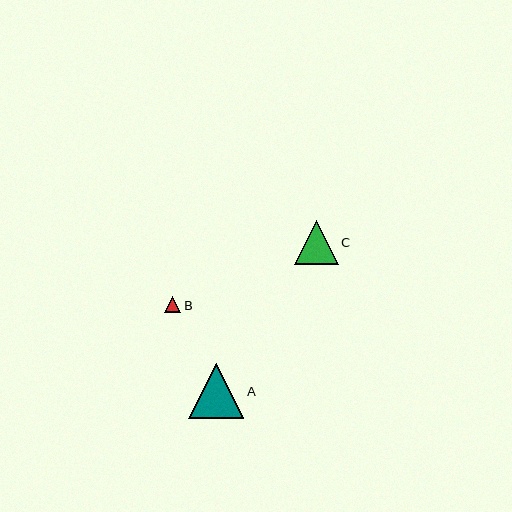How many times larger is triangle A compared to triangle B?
Triangle A is approximately 3.5 times the size of triangle B.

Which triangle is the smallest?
Triangle B is the smallest with a size of approximately 16 pixels.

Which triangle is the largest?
Triangle A is the largest with a size of approximately 56 pixels.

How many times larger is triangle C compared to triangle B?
Triangle C is approximately 2.7 times the size of triangle B.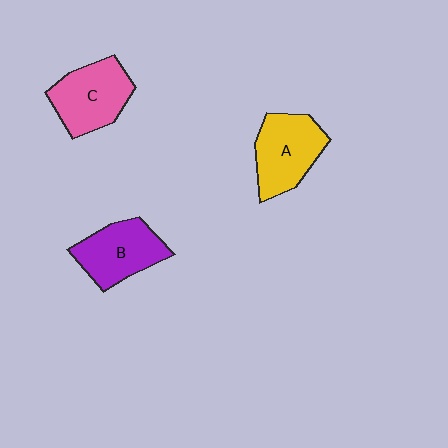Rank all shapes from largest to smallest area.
From largest to smallest: A (yellow), C (pink), B (purple).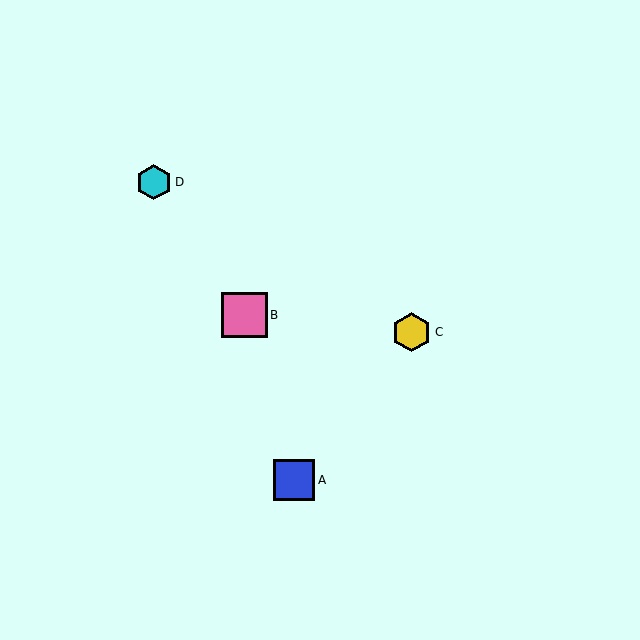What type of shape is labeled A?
Shape A is a blue square.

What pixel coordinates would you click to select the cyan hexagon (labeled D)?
Click at (154, 182) to select the cyan hexagon D.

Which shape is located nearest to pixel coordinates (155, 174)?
The cyan hexagon (labeled D) at (154, 182) is nearest to that location.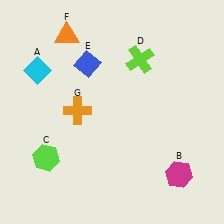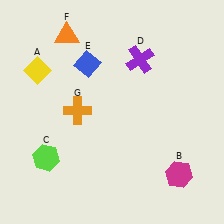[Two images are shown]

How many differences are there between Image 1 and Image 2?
There are 2 differences between the two images.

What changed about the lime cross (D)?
In Image 1, D is lime. In Image 2, it changed to purple.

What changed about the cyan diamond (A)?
In Image 1, A is cyan. In Image 2, it changed to yellow.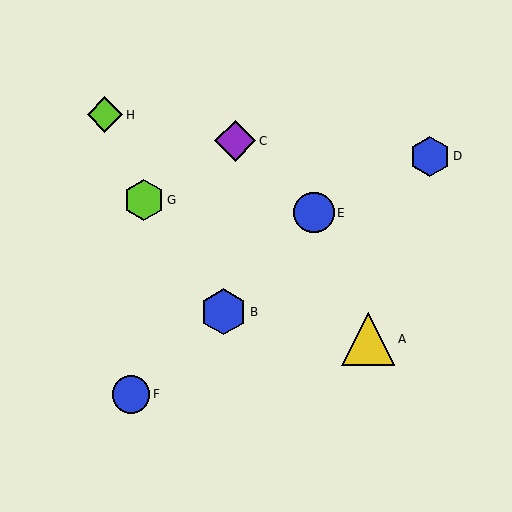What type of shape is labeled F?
Shape F is a blue circle.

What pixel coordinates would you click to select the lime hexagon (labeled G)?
Click at (144, 200) to select the lime hexagon G.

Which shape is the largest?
The yellow triangle (labeled A) is the largest.